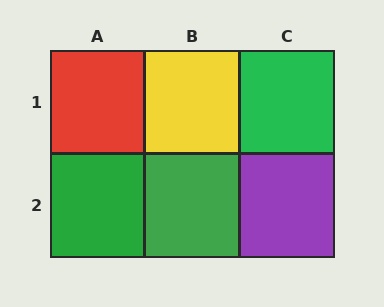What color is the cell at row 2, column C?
Purple.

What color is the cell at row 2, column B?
Green.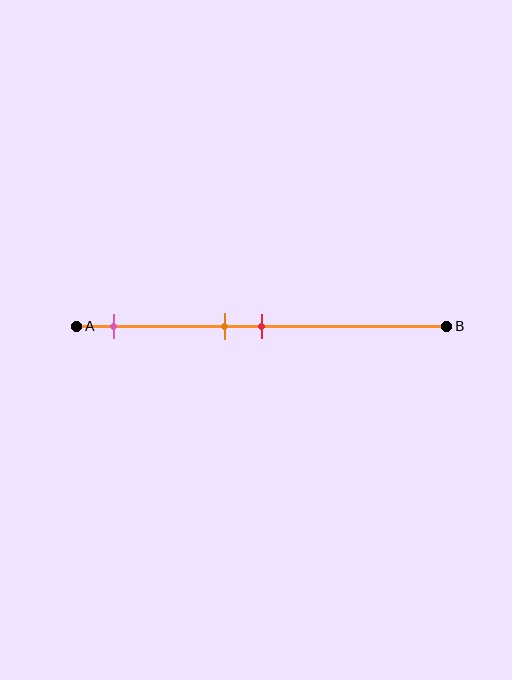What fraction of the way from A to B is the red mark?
The red mark is approximately 50% (0.5) of the way from A to B.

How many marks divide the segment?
There are 3 marks dividing the segment.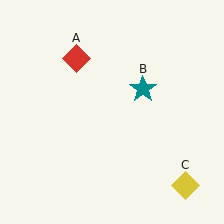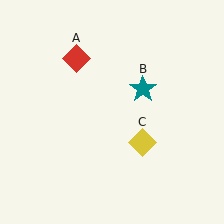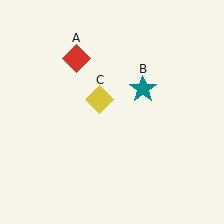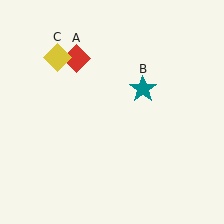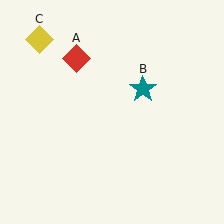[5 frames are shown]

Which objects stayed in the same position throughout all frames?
Red diamond (object A) and teal star (object B) remained stationary.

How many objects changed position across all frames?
1 object changed position: yellow diamond (object C).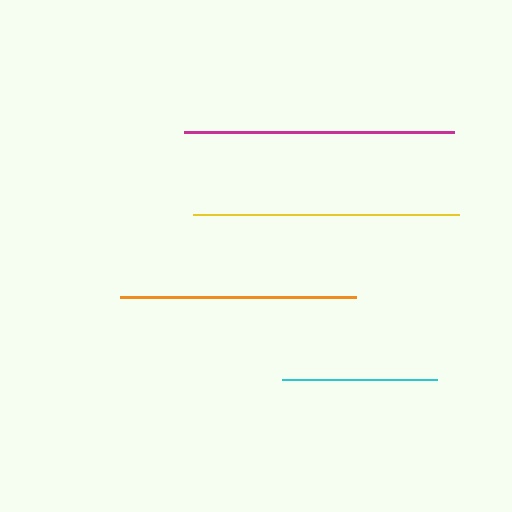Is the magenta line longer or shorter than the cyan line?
The magenta line is longer than the cyan line.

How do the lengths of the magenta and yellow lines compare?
The magenta and yellow lines are approximately the same length.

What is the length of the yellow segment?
The yellow segment is approximately 266 pixels long.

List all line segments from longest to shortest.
From longest to shortest: magenta, yellow, orange, cyan.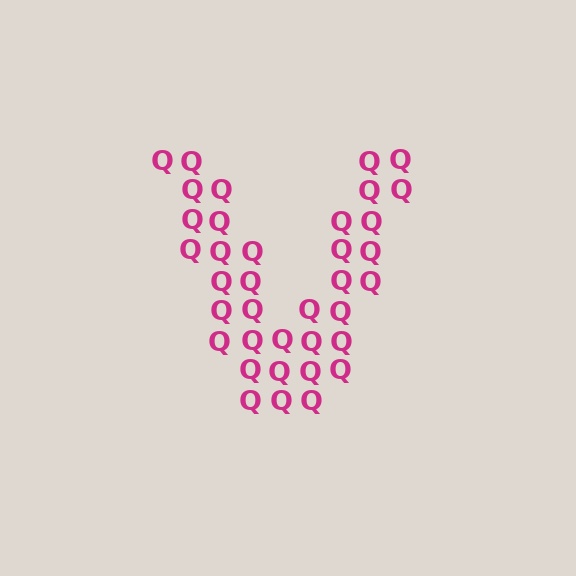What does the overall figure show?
The overall figure shows the letter V.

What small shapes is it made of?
It is made of small letter Q's.